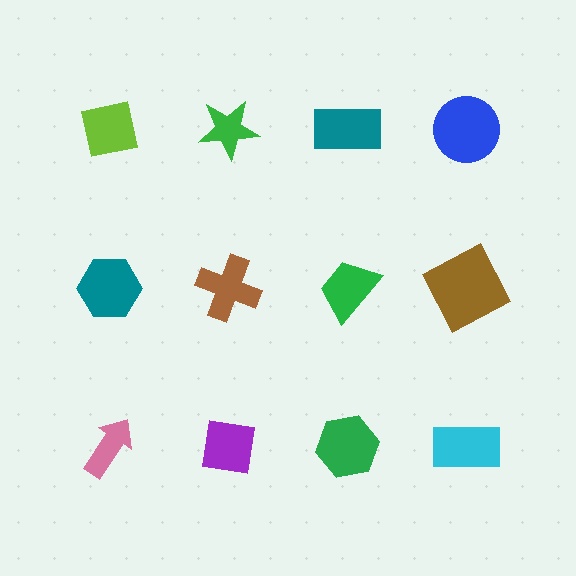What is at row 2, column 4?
A brown square.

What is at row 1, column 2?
A green star.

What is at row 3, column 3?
A green hexagon.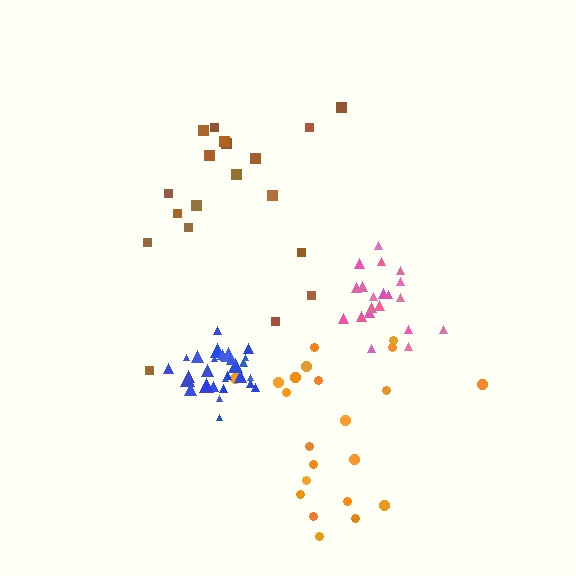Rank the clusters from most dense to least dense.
blue, pink, brown, orange.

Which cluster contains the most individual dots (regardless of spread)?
Blue (31).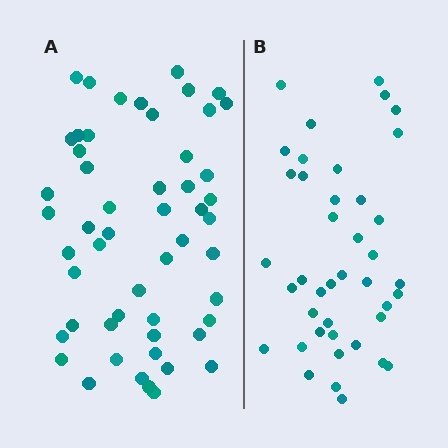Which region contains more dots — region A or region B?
Region A (the left region) has more dots.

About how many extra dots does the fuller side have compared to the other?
Region A has roughly 12 or so more dots than region B.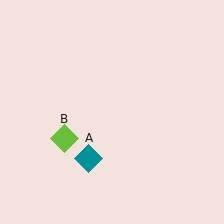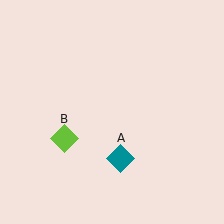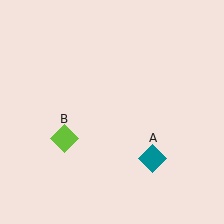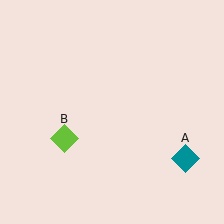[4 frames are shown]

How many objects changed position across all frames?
1 object changed position: teal diamond (object A).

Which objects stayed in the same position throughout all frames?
Lime diamond (object B) remained stationary.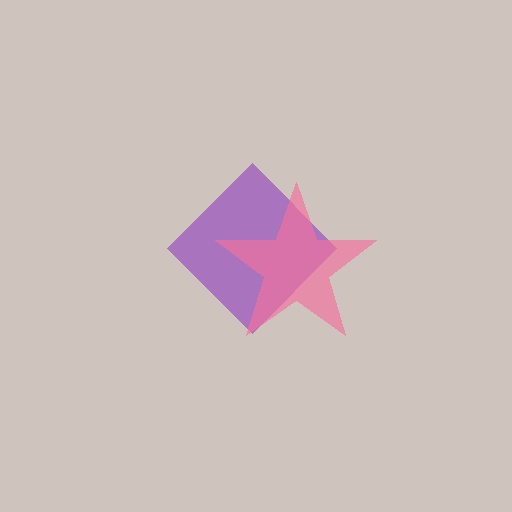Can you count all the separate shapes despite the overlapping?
Yes, there are 2 separate shapes.